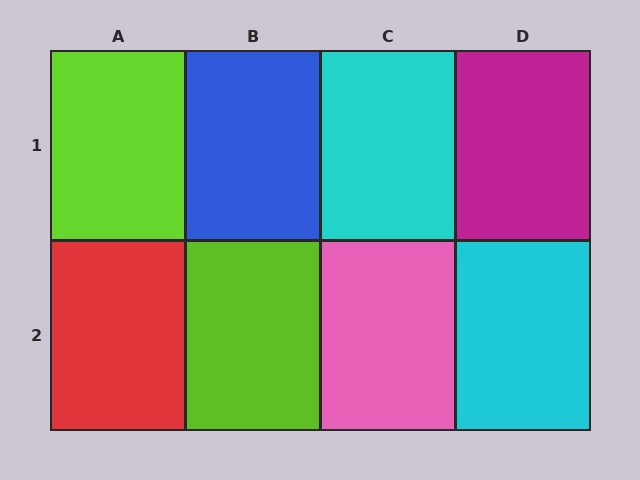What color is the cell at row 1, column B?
Blue.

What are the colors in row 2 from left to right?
Red, lime, pink, cyan.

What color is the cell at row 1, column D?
Magenta.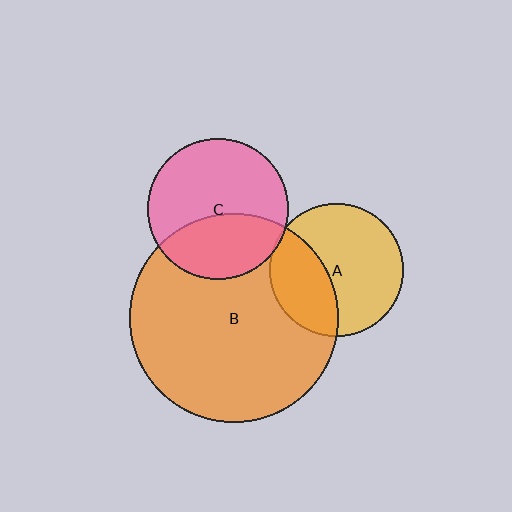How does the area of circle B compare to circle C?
Approximately 2.2 times.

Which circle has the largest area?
Circle B (orange).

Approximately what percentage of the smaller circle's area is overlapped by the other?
Approximately 5%.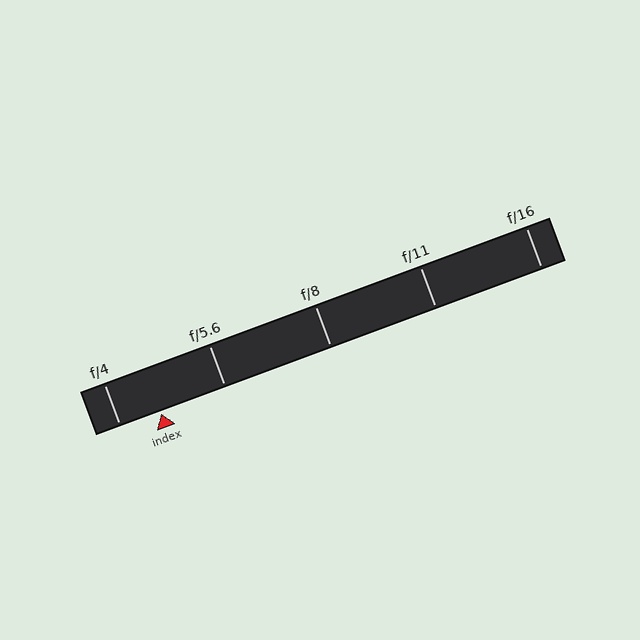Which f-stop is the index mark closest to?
The index mark is closest to f/4.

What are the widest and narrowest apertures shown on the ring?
The widest aperture shown is f/4 and the narrowest is f/16.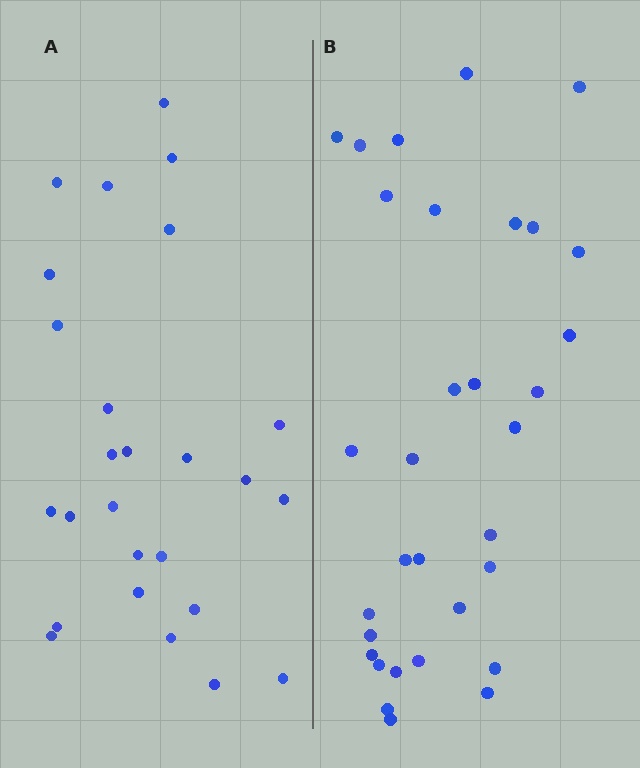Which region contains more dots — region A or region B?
Region B (the right region) has more dots.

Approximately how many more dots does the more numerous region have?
Region B has about 6 more dots than region A.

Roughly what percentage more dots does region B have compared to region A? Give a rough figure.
About 25% more.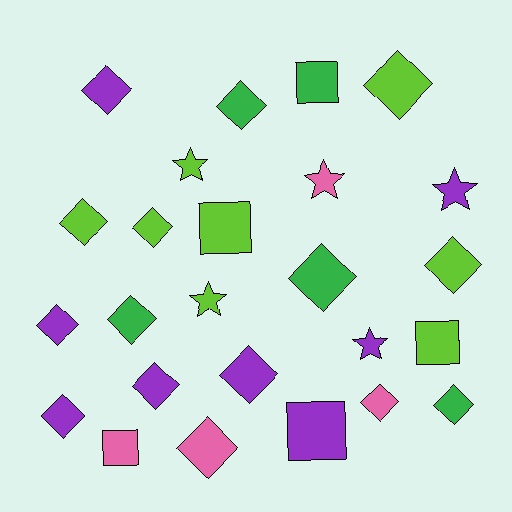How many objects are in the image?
There are 25 objects.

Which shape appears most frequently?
Diamond, with 15 objects.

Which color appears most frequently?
Lime, with 8 objects.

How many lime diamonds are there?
There are 4 lime diamonds.